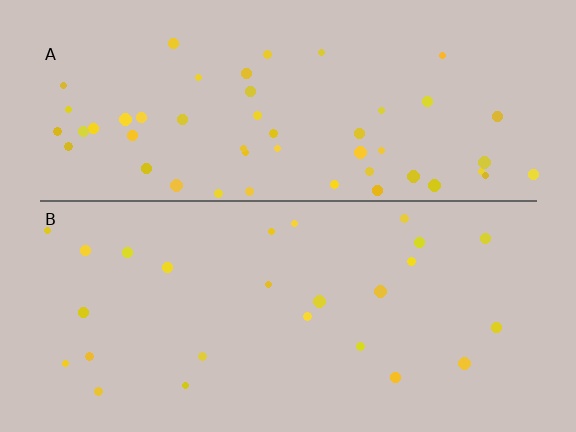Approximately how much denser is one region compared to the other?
Approximately 2.1× — region A over region B.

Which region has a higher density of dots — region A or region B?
A (the top).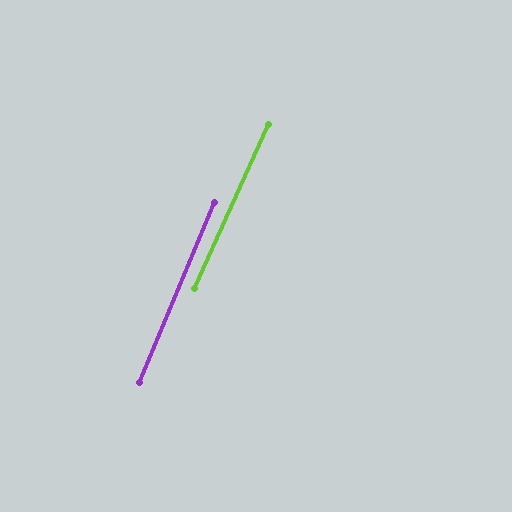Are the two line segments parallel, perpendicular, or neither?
Parallel — their directions differ by only 1.5°.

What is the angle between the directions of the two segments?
Approximately 2 degrees.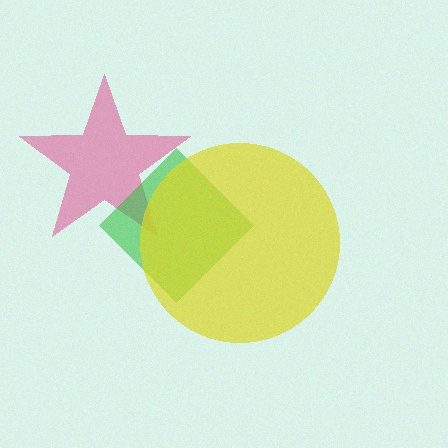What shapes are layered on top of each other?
The layered shapes are: a pink star, a green diamond, a yellow circle.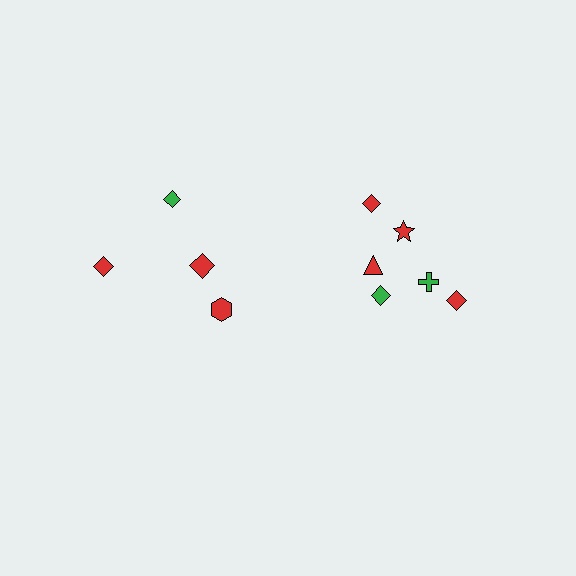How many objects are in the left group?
There are 4 objects.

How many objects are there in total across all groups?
There are 10 objects.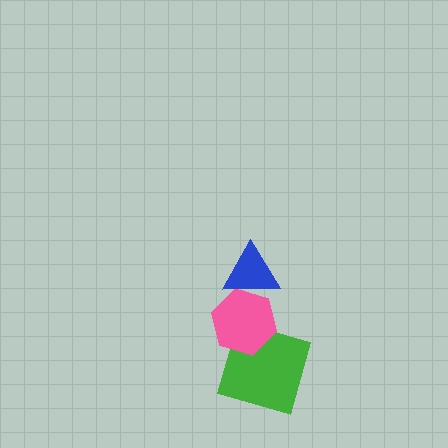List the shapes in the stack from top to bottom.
From top to bottom: the blue triangle, the pink hexagon, the green square.